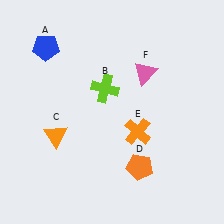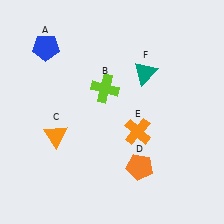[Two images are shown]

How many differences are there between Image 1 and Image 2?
There is 1 difference between the two images.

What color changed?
The triangle (F) changed from pink in Image 1 to teal in Image 2.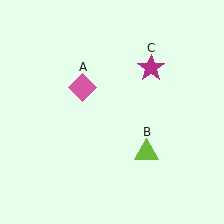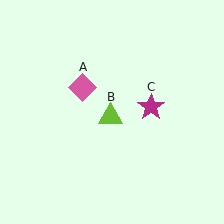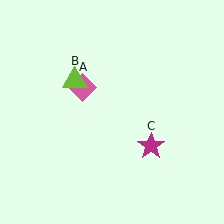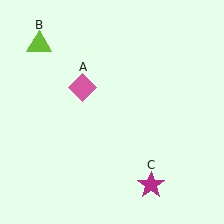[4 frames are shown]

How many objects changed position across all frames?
2 objects changed position: lime triangle (object B), magenta star (object C).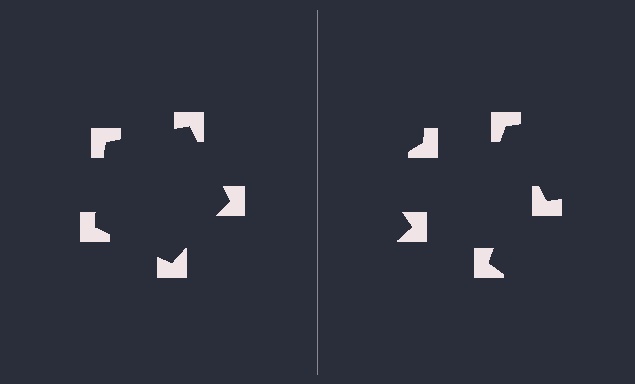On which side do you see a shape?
An illusory pentagon appears on the left side. On the right side the wedge cuts are rotated, so no coherent shape forms.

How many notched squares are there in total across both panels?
10 — 5 on each side.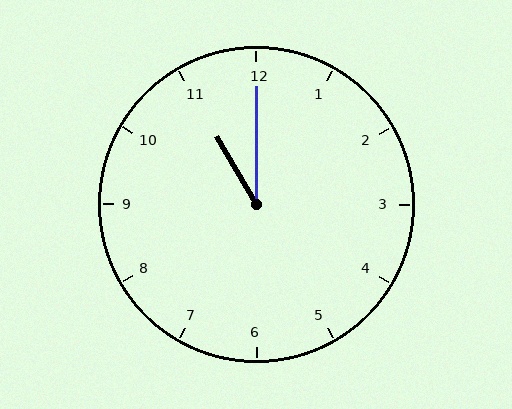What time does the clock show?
11:00.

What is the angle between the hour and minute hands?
Approximately 30 degrees.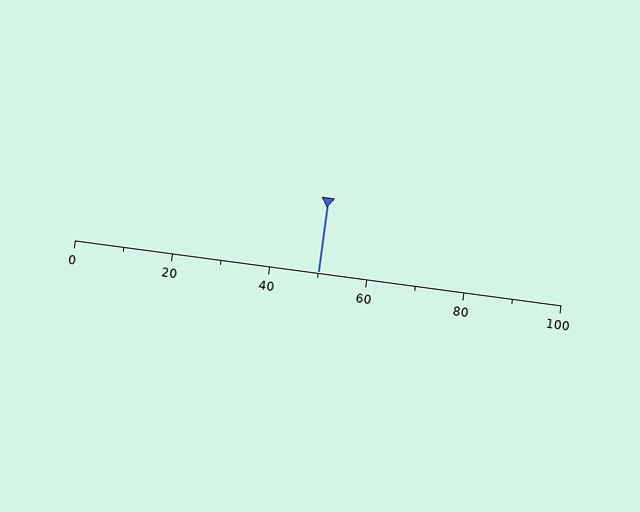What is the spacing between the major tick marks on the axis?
The major ticks are spaced 20 apart.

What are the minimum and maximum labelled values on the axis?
The axis runs from 0 to 100.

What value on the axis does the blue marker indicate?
The marker indicates approximately 50.